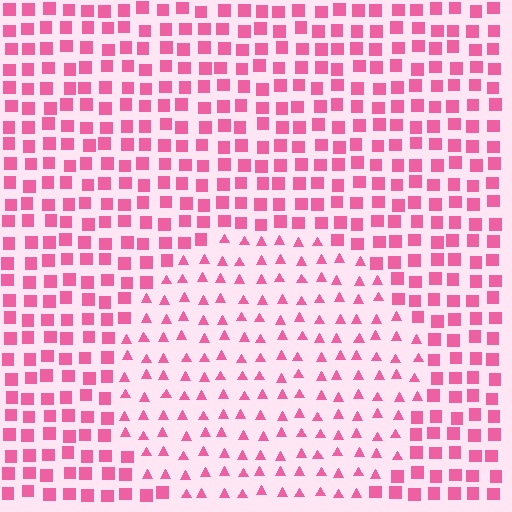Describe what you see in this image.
The image is filled with small pink elements arranged in a uniform grid. A circle-shaped region contains triangles, while the surrounding area contains squares. The boundary is defined purely by the change in element shape.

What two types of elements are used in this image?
The image uses triangles inside the circle region and squares outside it.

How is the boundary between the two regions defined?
The boundary is defined by a change in element shape: triangles inside vs. squares outside. All elements share the same color and spacing.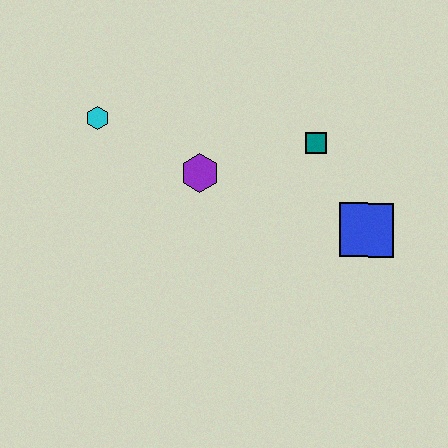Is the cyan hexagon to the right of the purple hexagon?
No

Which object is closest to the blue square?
The teal square is closest to the blue square.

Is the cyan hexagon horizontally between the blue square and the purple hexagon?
No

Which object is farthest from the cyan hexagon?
The blue square is farthest from the cyan hexagon.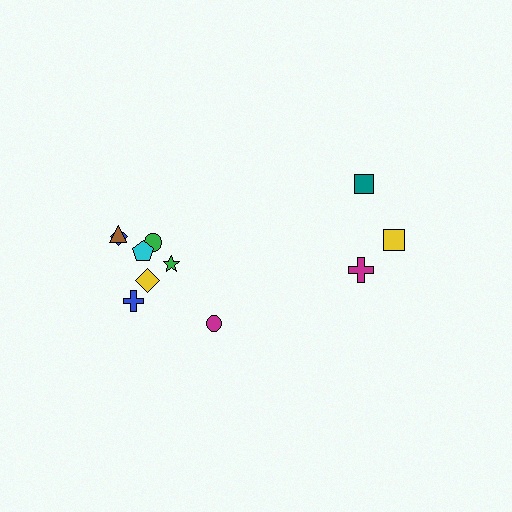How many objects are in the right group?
There are 3 objects.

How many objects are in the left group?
There are 8 objects.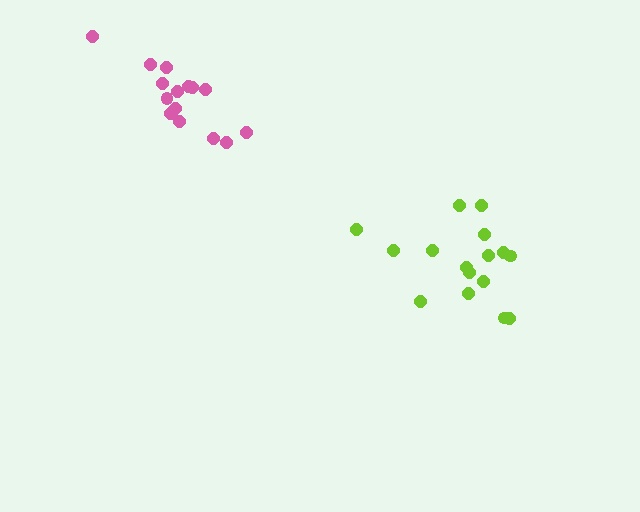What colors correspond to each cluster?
The clusters are colored: lime, pink.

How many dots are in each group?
Group 1: 16 dots, Group 2: 15 dots (31 total).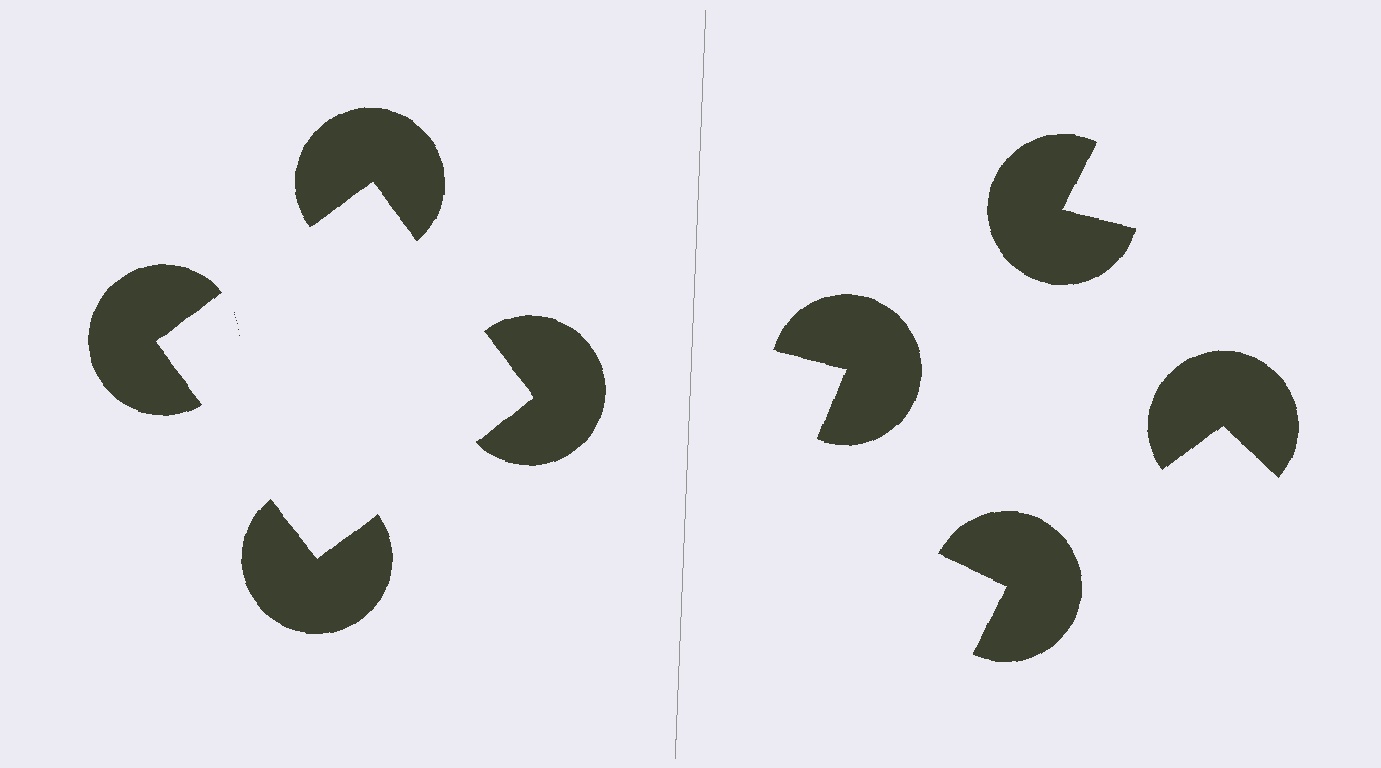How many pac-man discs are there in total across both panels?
8 — 4 on each side.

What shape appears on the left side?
An illusory square.